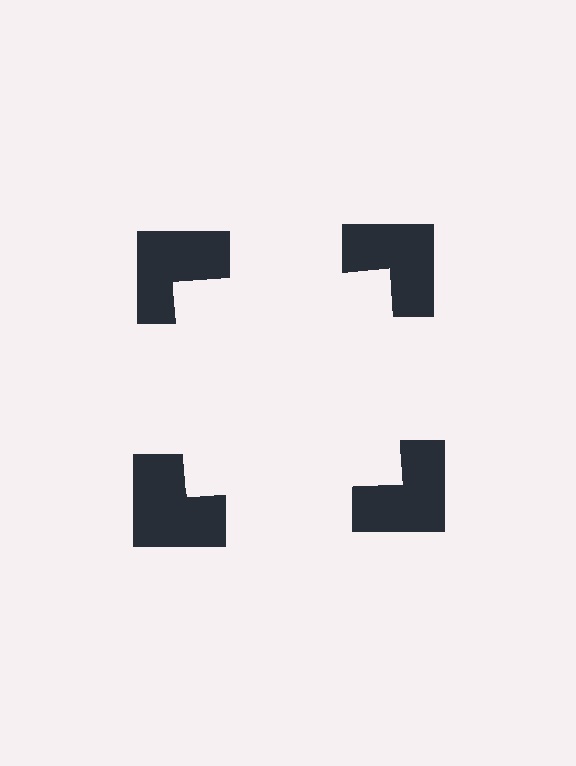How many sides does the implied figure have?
4 sides.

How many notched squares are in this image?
There are 4 — one at each vertex of the illusory square.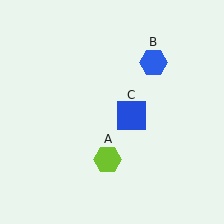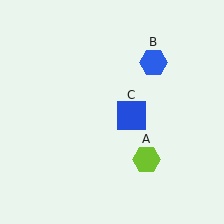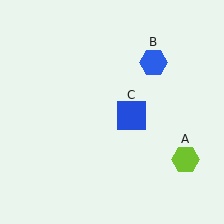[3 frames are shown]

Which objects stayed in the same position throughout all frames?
Blue hexagon (object B) and blue square (object C) remained stationary.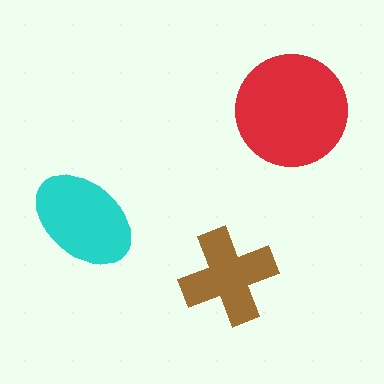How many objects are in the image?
There are 3 objects in the image.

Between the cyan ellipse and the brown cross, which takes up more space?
The cyan ellipse.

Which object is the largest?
The red circle.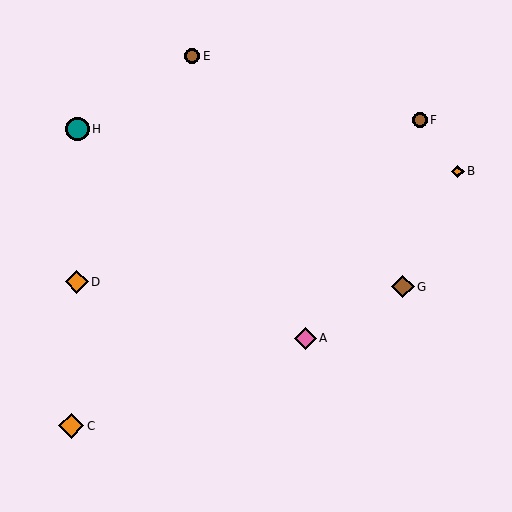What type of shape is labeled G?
Shape G is a brown diamond.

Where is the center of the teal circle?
The center of the teal circle is at (78, 129).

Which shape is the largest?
The orange diamond (labeled C) is the largest.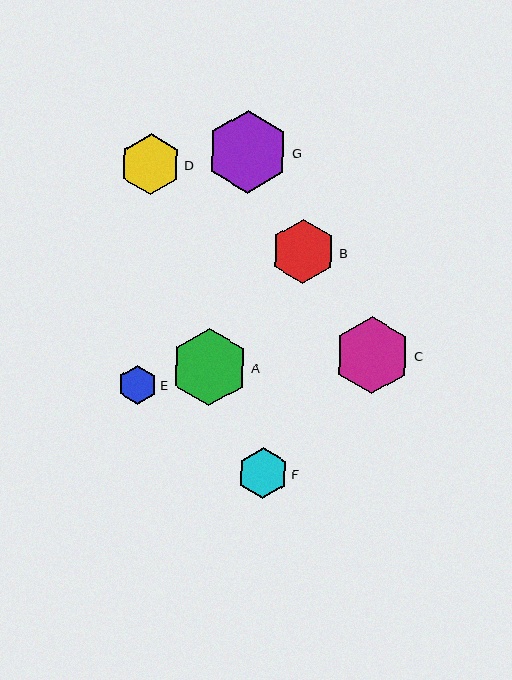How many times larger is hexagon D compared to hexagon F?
Hexagon D is approximately 1.2 times the size of hexagon F.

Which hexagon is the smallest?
Hexagon E is the smallest with a size of approximately 38 pixels.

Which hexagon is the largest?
Hexagon G is the largest with a size of approximately 82 pixels.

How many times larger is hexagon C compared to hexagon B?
Hexagon C is approximately 1.2 times the size of hexagon B.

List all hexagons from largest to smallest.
From largest to smallest: G, A, C, B, D, F, E.